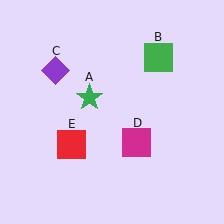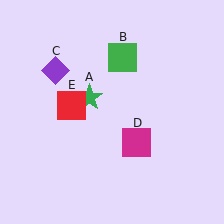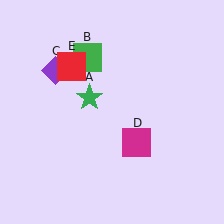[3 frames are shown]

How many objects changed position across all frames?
2 objects changed position: green square (object B), red square (object E).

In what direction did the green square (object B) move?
The green square (object B) moved left.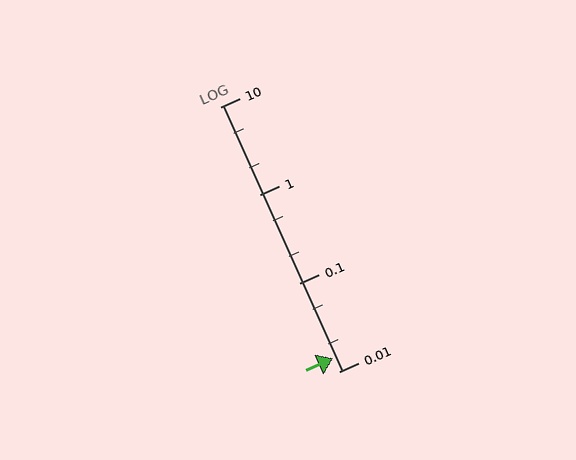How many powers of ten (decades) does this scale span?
The scale spans 3 decades, from 0.01 to 10.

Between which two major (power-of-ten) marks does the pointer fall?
The pointer is between 0.01 and 0.1.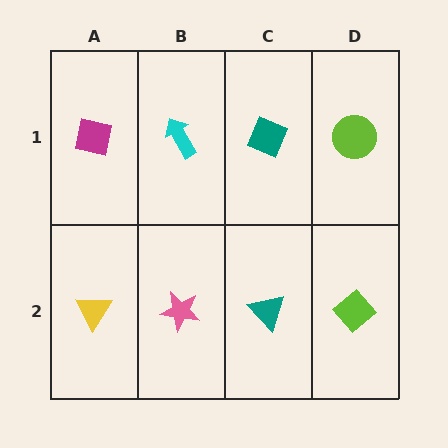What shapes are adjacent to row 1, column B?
A pink star (row 2, column B), a magenta square (row 1, column A), a teal diamond (row 1, column C).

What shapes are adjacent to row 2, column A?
A magenta square (row 1, column A), a pink star (row 2, column B).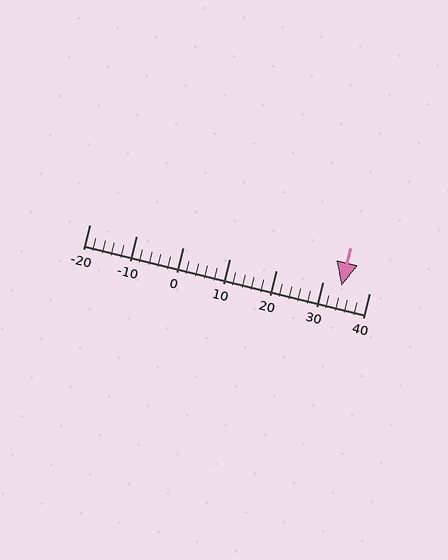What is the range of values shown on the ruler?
The ruler shows values from -20 to 40.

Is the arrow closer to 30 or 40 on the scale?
The arrow is closer to 30.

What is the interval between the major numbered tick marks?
The major tick marks are spaced 10 units apart.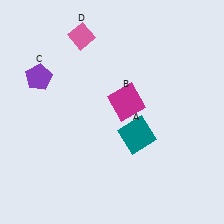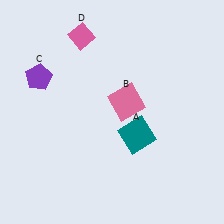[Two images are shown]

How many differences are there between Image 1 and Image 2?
There is 1 difference between the two images.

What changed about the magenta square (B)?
In Image 1, B is magenta. In Image 2, it changed to pink.